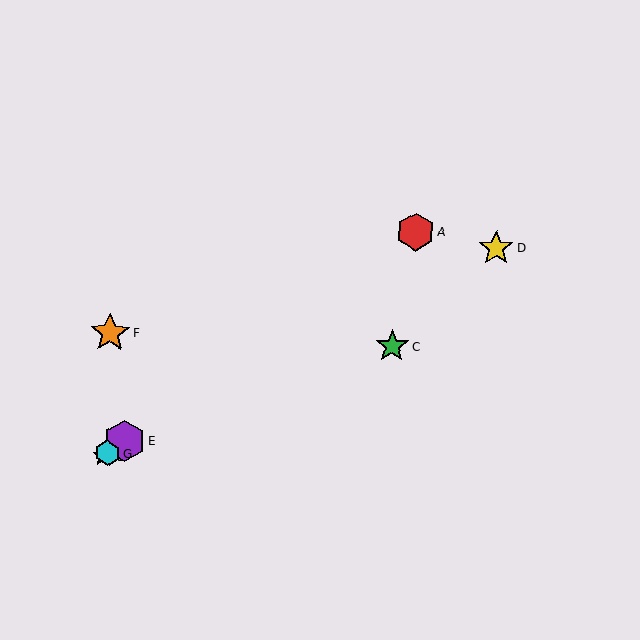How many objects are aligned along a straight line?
4 objects (A, B, E, G) are aligned along a straight line.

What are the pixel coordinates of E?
Object E is at (125, 441).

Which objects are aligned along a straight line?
Objects A, B, E, G are aligned along a straight line.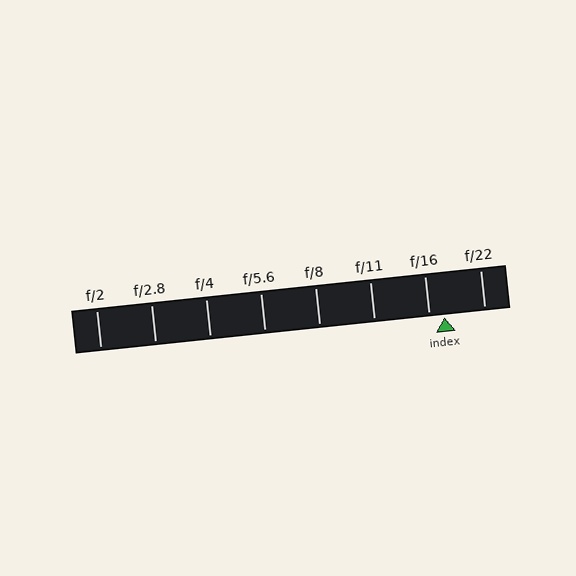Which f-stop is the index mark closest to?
The index mark is closest to f/16.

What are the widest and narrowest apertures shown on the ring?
The widest aperture shown is f/2 and the narrowest is f/22.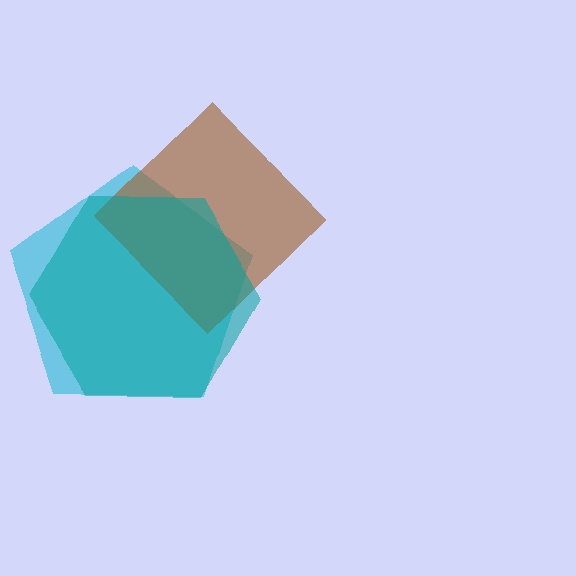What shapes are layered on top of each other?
The layered shapes are: a cyan pentagon, a brown diamond, a teal hexagon.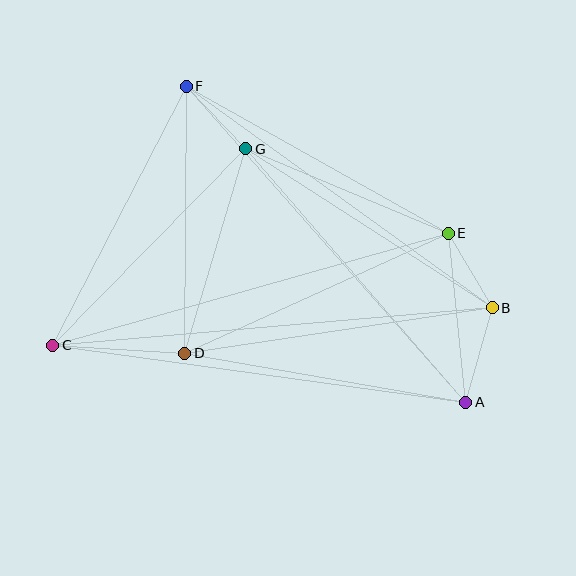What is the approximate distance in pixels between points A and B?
The distance between A and B is approximately 98 pixels.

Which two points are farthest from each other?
Points B and C are farthest from each other.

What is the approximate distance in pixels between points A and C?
The distance between A and C is approximately 417 pixels.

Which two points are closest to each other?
Points F and G are closest to each other.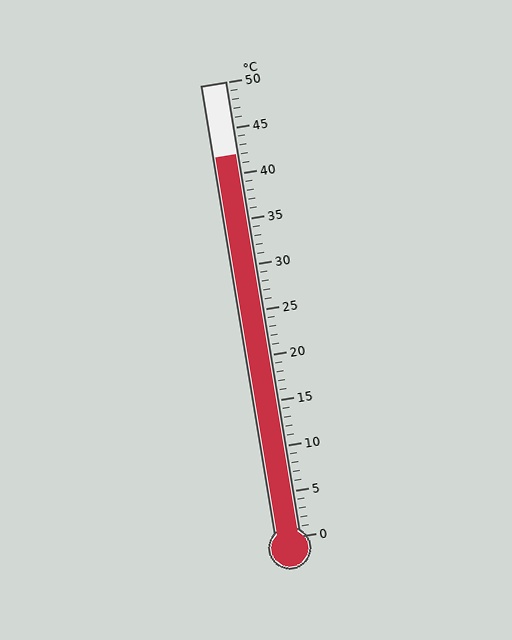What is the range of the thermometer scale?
The thermometer scale ranges from 0°C to 50°C.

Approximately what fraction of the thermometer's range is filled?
The thermometer is filled to approximately 85% of its range.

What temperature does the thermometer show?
The thermometer shows approximately 42°C.